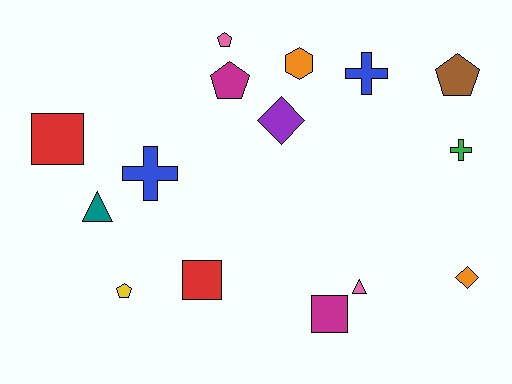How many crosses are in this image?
There are 3 crosses.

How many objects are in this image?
There are 15 objects.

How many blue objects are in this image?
There are 2 blue objects.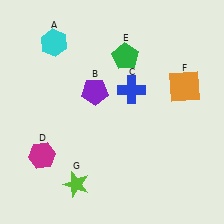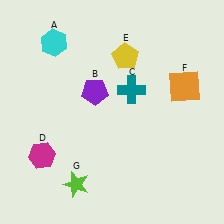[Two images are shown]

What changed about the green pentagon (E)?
In Image 1, E is green. In Image 2, it changed to yellow.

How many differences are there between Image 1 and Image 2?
There are 2 differences between the two images.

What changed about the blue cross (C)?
In Image 1, C is blue. In Image 2, it changed to teal.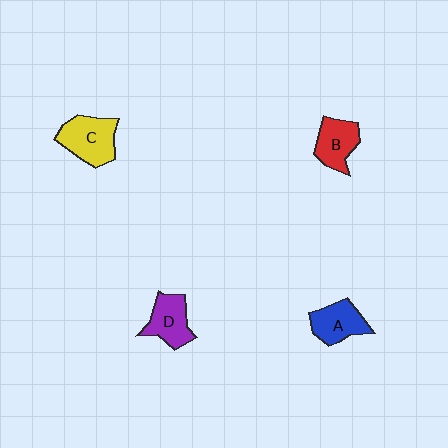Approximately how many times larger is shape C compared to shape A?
Approximately 1.3 times.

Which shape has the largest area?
Shape C (yellow).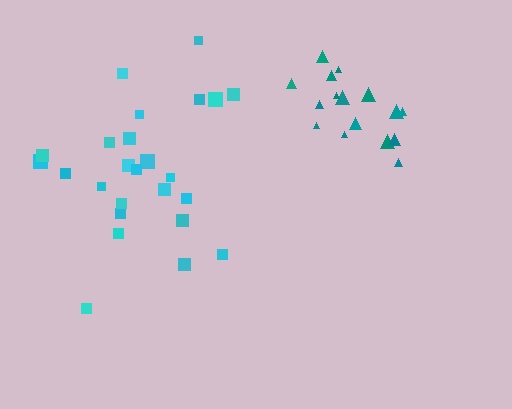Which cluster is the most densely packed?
Teal.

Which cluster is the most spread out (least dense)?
Cyan.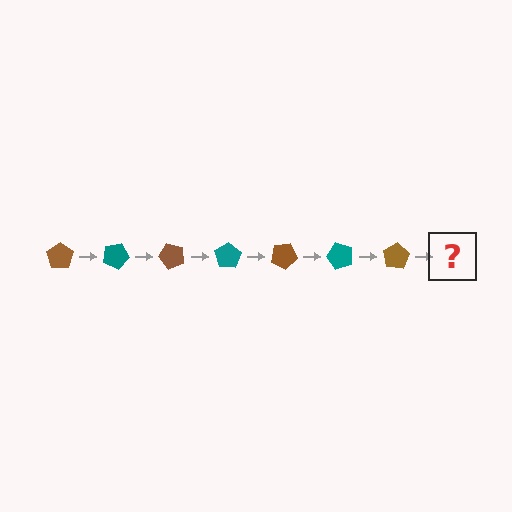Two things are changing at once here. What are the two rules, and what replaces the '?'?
The two rules are that it rotates 25 degrees each step and the color cycles through brown and teal. The '?' should be a teal pentagon, rotated 175 degrees from the start.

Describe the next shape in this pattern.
It should be a teal pentagon, rotated 175 degrees from the start.